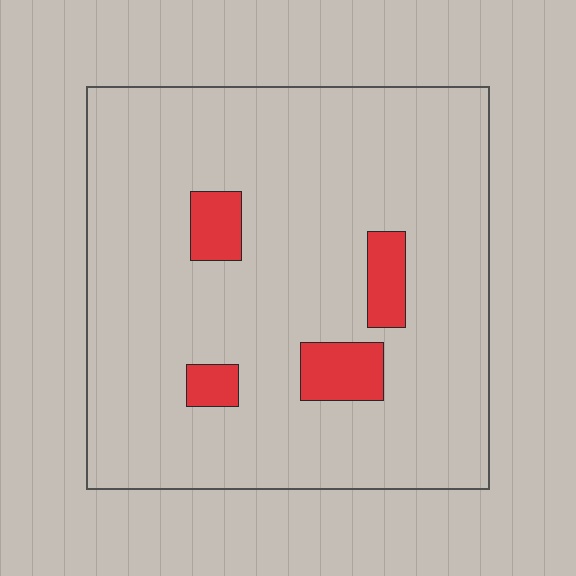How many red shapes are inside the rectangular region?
4.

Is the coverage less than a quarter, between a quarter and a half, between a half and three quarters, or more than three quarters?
Less than a quarter.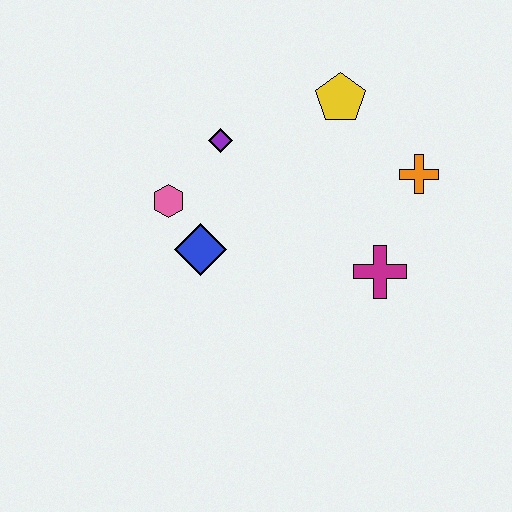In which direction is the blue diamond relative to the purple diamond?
The blue diamond is below the purple diamond.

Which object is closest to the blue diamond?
The pink hexagon is closest to the blue diamond.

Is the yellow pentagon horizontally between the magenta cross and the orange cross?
No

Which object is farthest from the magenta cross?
The pink hexagon is farthest from the magenta cross.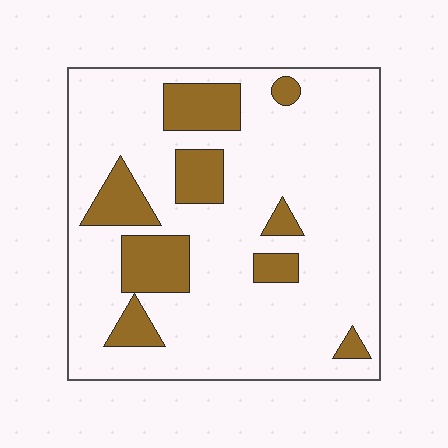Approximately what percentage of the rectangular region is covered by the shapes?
Approximately 20%.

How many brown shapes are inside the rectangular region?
9.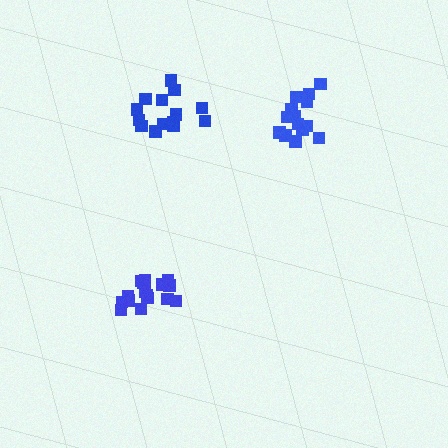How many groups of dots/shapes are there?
There are 3 groups.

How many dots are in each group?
Group 1: 16 dots, Group 2: 15 dots, Group 3: 14 dots (45 total).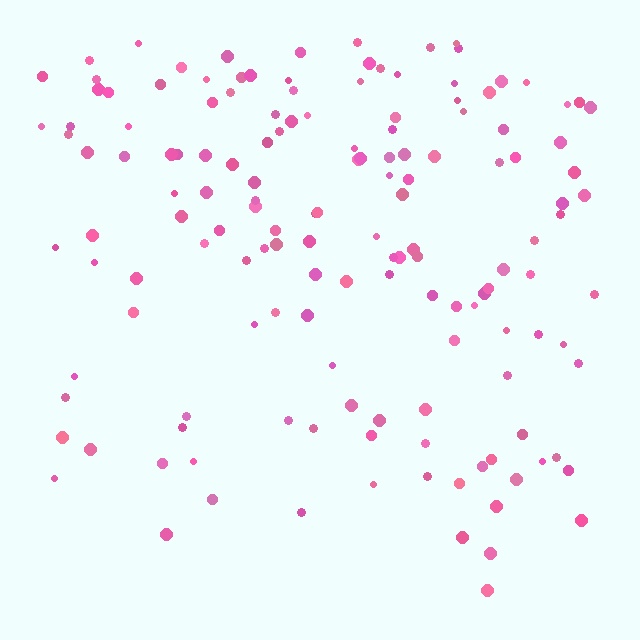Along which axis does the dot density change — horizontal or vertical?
Vertical.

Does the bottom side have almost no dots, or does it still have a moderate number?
Still a moderate number, just noticeably fewer than the top.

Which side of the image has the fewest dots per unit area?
The bottom.